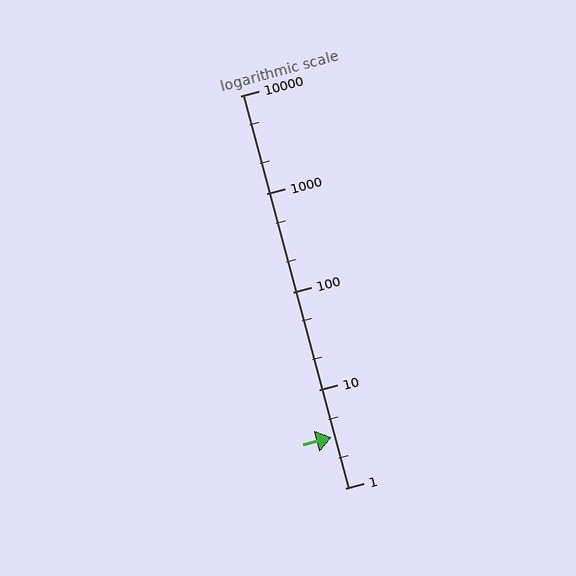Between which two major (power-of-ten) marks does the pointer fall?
The pointer is between 1 and 10.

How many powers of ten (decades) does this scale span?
The scale spans 4 decades, from 1 to 10000.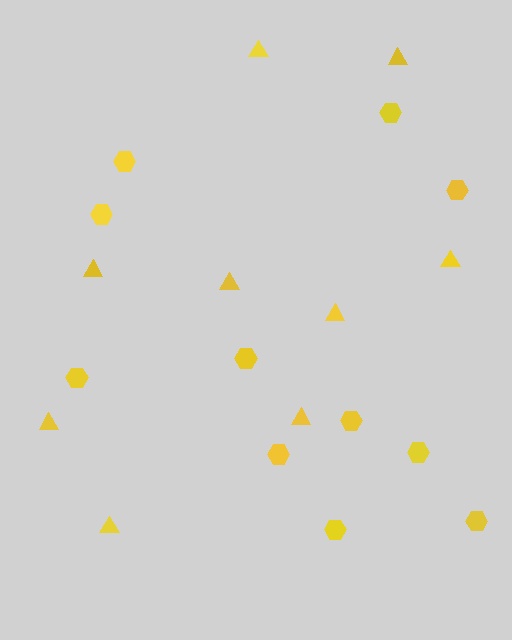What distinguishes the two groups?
There are 2 groups: one group of triangles (9) and one group of hexagons (11).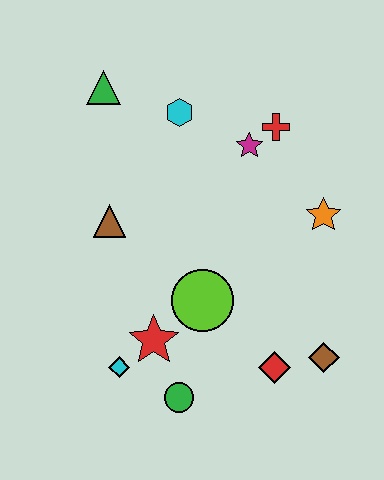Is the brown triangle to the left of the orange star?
Yes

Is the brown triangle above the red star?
Yes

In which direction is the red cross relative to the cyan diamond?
The red cross is above the cyan diamond.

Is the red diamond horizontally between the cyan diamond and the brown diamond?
Yes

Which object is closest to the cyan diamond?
The red star is closest to the cyan diamond.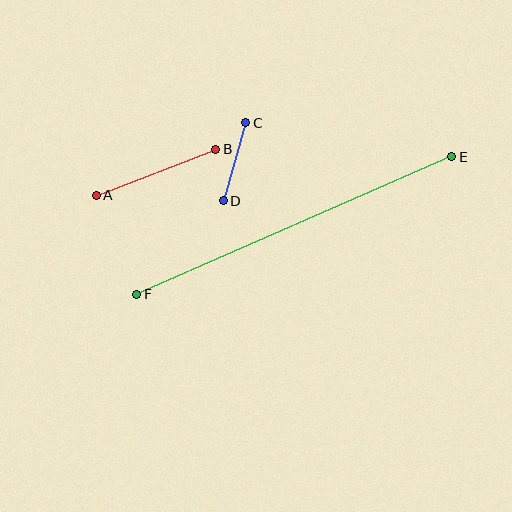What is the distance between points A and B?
The distance is approximately 128 pixels.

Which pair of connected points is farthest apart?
Points E and F are farthest apart.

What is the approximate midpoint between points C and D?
The midpoint is at approximately (234, 162) pixels.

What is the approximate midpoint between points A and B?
The midpoint is at approximately (156, 172) pixels.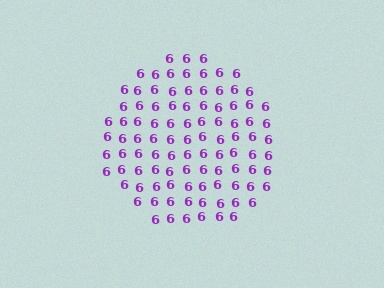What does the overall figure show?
The overall figure shows a circle.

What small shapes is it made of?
It is made of small digit 6's.